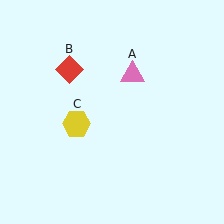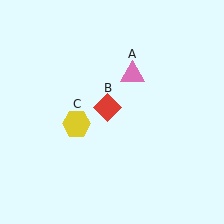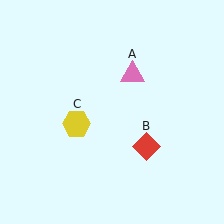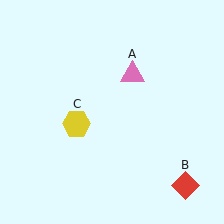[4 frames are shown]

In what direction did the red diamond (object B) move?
The red diamond (object B) moved down and to the right.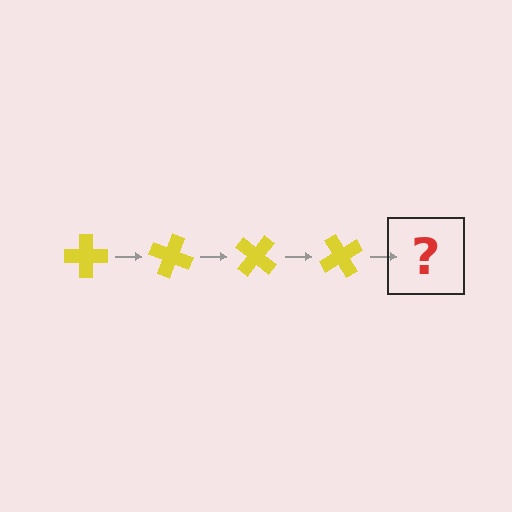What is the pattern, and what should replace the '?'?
The pattern is that the cross rotates 20 degrees each step. The '?' should be a yellow cross rotated 80 degrees.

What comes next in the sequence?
The next element should be a yellow cross rotated 80 degrees.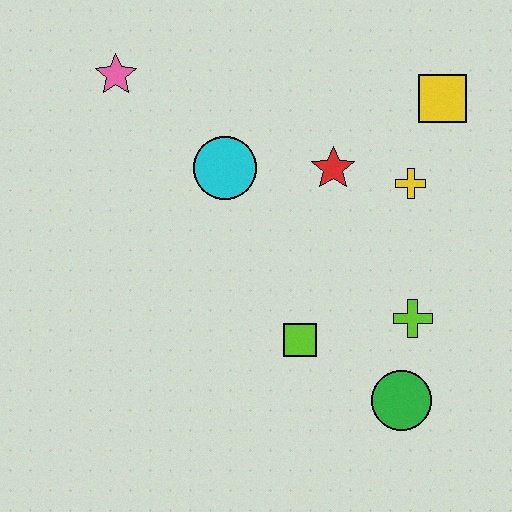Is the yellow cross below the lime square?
No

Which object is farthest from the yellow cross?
The pink star is farthest from the yellow cross.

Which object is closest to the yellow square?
The yellow cross is closest to the yellow square.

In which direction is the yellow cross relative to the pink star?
The yellow cross is to the right of the pink star.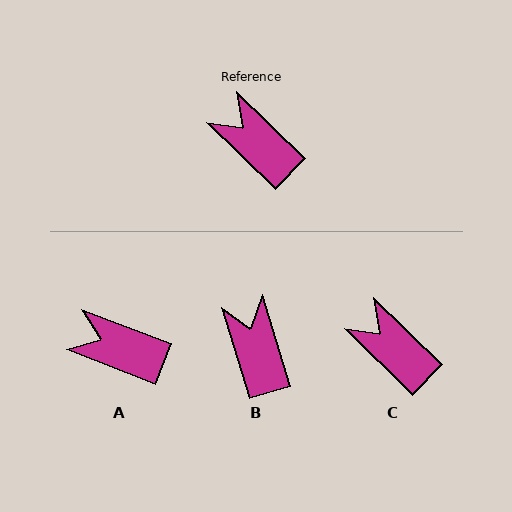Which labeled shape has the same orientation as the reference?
C.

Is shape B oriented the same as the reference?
No, it is off by about 29 degrees.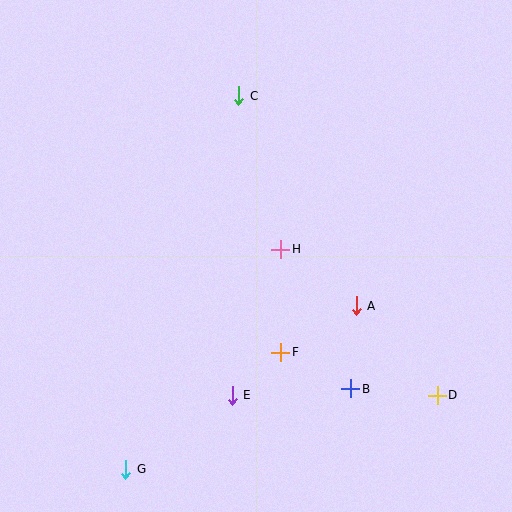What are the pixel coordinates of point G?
Point G is at (126, 469).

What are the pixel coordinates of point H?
Point H is at (281, 249).